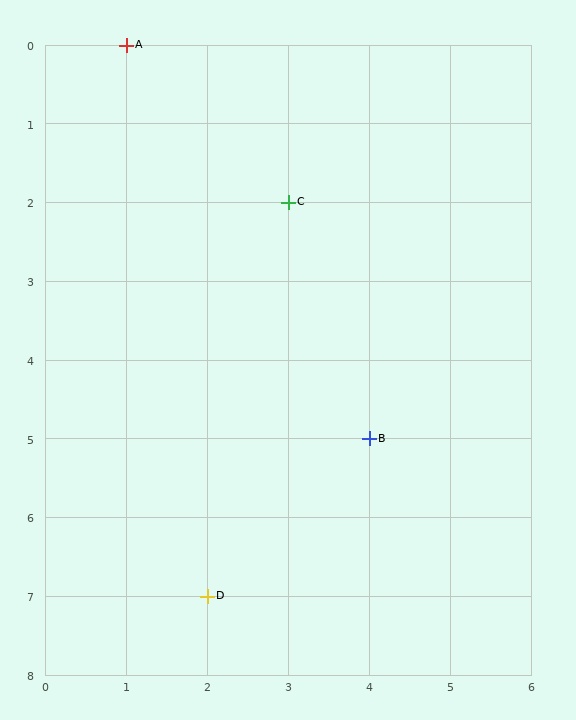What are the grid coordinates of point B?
Point B is at grid coordinates (4, 5).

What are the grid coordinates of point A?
Point A is at grid coordinates (1, 0).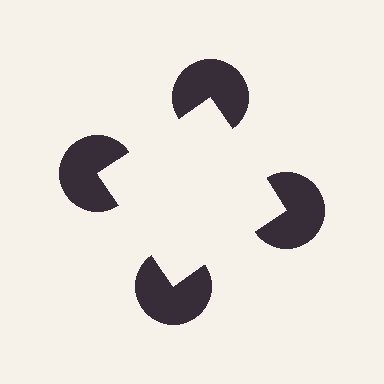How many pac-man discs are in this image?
There are 4 — one at each vertex of the illusory square.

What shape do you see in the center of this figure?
An illusory square — its edges are inferred from the aligned wedge cuts in the pac-man discs, not physically drawn.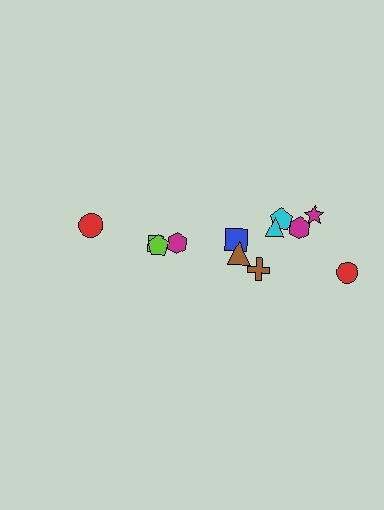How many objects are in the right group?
There are 8 objects.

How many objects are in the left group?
There are 4 objects.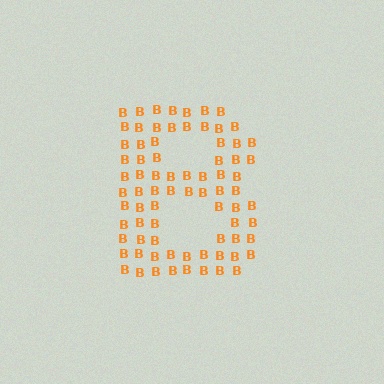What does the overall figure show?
The overall figure shows the letter B.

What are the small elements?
The small elements are letter B's.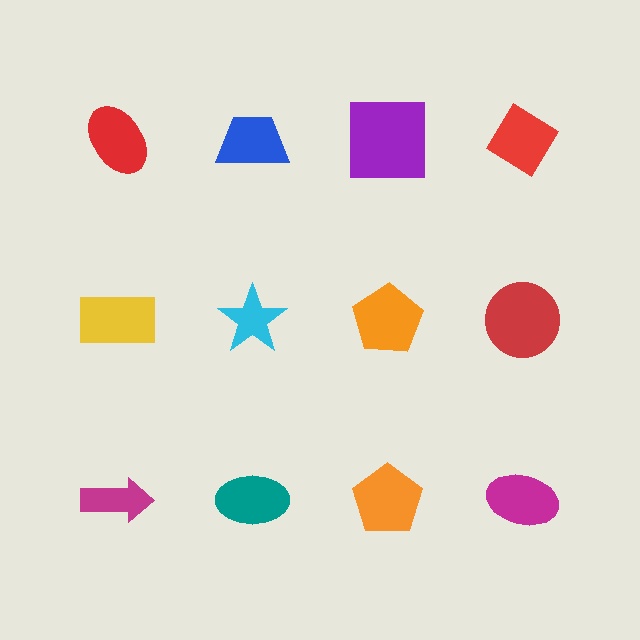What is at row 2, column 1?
A yellow rectangle.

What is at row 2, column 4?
A red circle.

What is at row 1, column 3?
A purple square.